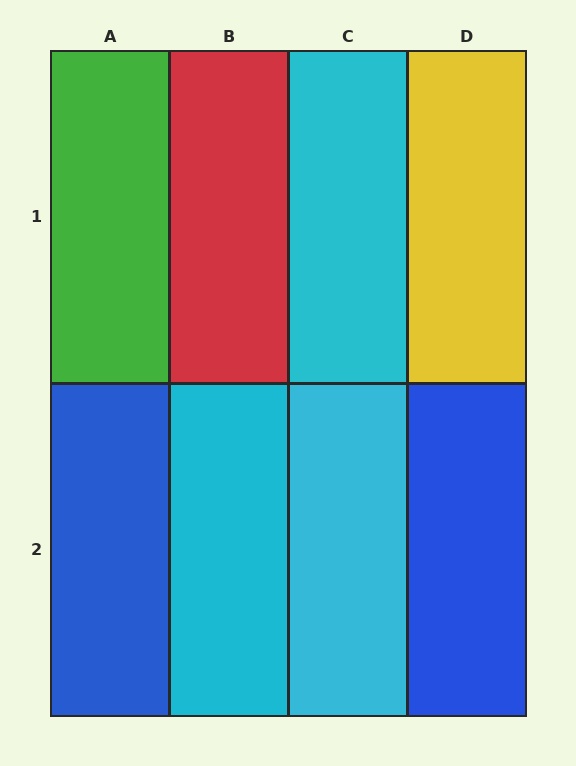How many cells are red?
1 cell is red.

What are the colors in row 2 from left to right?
Blue, cyan, cyan, blue.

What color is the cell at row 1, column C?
Cyan.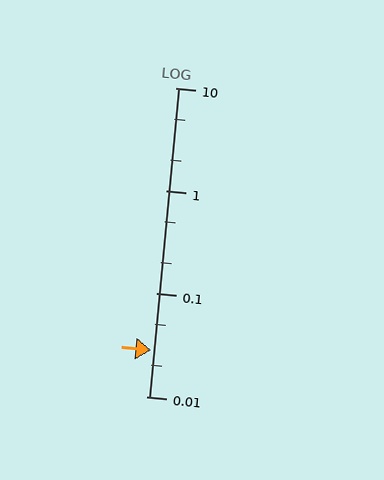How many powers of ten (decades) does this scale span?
The scale spans 3 decades, from 0.01 to 10.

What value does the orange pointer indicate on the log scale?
The pointer indicates approximately 0.028.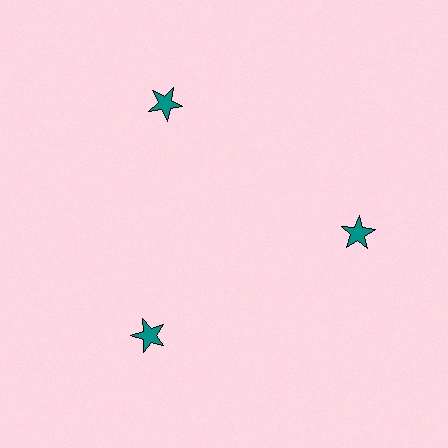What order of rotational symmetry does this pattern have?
This pattern has 3-fold rotational symmetry.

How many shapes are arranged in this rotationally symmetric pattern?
There are 3 shapes, arranged in 3 groups of 1.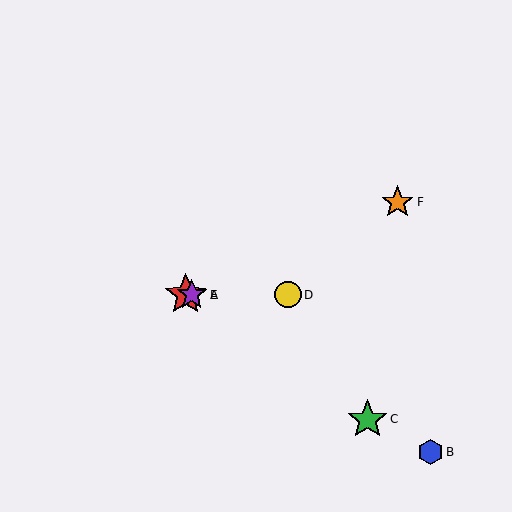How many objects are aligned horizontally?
3 objects (A, D, E) are aligned horizontally.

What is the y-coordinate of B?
Object B is at y≈452.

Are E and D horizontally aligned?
Yes, both are at y≈295.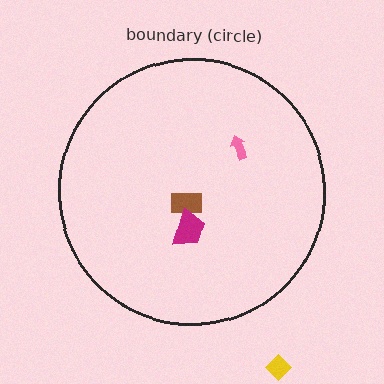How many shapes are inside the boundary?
3 inside, 1 outside.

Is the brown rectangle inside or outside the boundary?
Inside.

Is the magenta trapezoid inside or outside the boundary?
Inside.